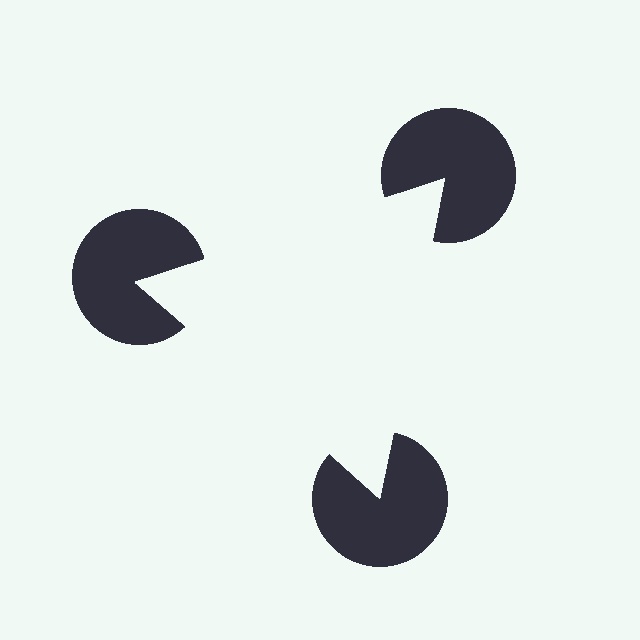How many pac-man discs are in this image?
There are 3 — one at each vertex of the illusory triangle.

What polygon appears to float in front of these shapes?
An illusory triangle — its edges are inferred from the aligned wedge cuts in the pac-man discs, not physically drawn.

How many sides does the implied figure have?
3 sides.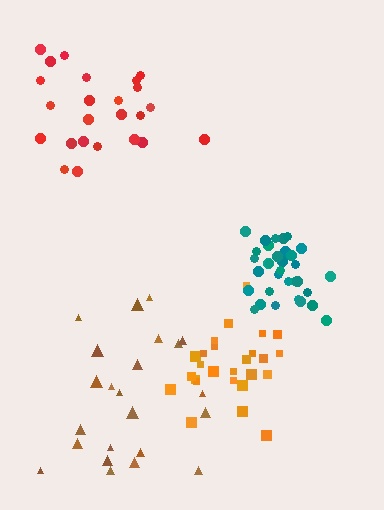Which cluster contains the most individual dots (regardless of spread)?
Teal (33).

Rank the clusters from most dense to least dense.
teal, orange, red, brown.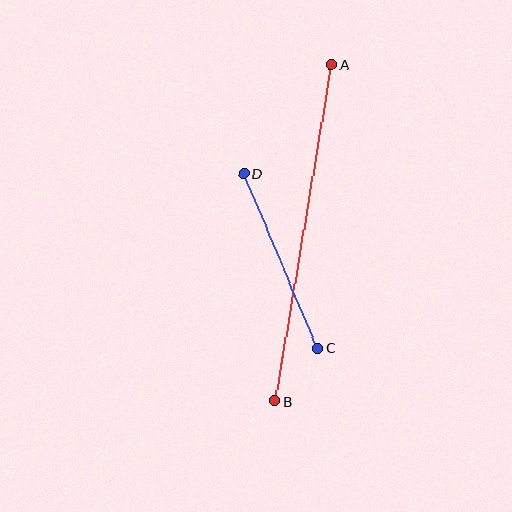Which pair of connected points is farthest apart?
Points A and B are farthest apart.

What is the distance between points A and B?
The distance is approximately 341 pixels.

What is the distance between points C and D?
The distance is approximately 190 pixels.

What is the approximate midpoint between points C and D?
The midpoint is at approximately (281, 261) pixels.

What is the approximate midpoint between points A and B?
The midpoint is at approximately (303, 233) pixels.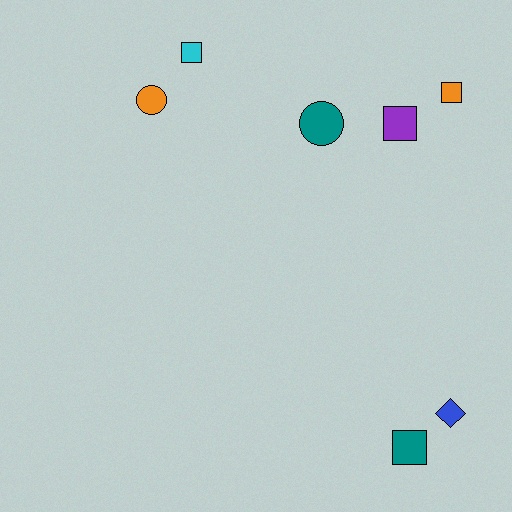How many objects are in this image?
There are 7 objects.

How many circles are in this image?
There are 2 circles.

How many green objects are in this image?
There are no green objects.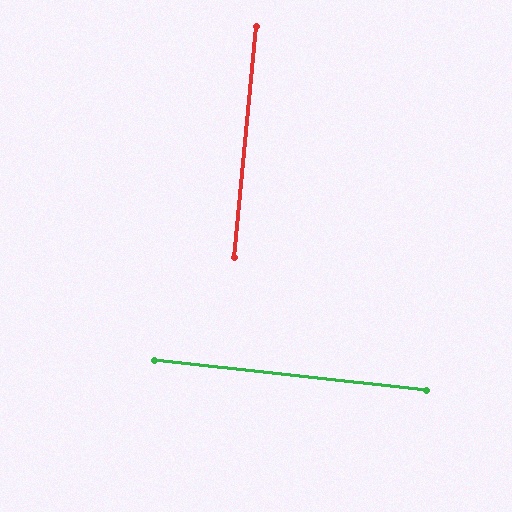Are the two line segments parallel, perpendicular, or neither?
Perpendicular — they meet at approximately 89°.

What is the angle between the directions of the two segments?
Approximately 89 degrees.